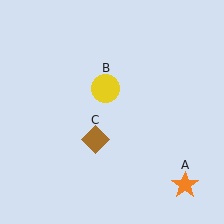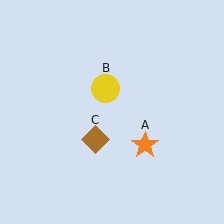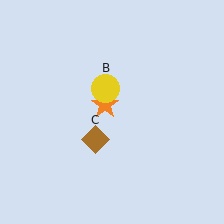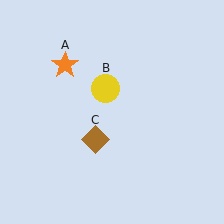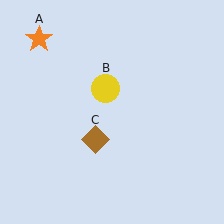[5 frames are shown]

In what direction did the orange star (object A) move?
The orange star (object A) moved up and to the left.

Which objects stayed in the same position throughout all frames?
Yellow circle (object B) and brown diamond (object C) remained stationary.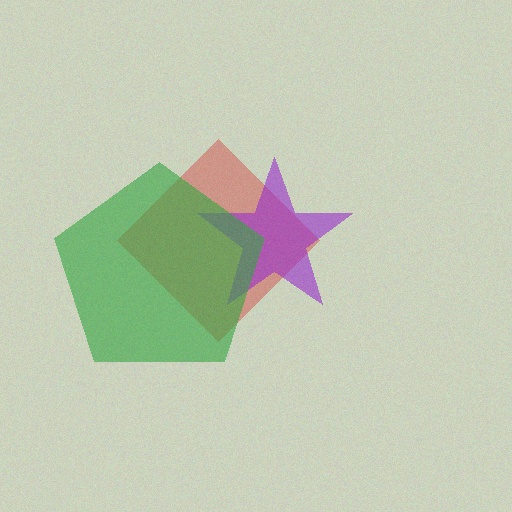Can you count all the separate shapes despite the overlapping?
Yes, there are 3 separate shapes.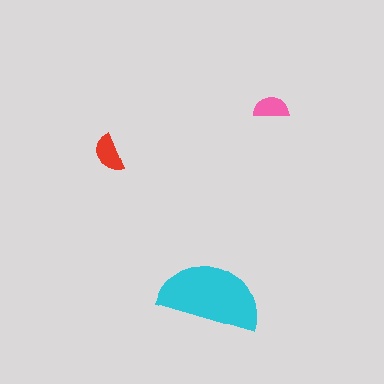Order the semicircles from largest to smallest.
the cyan one, the red one, the pink one.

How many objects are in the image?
There are 3 objects in the image.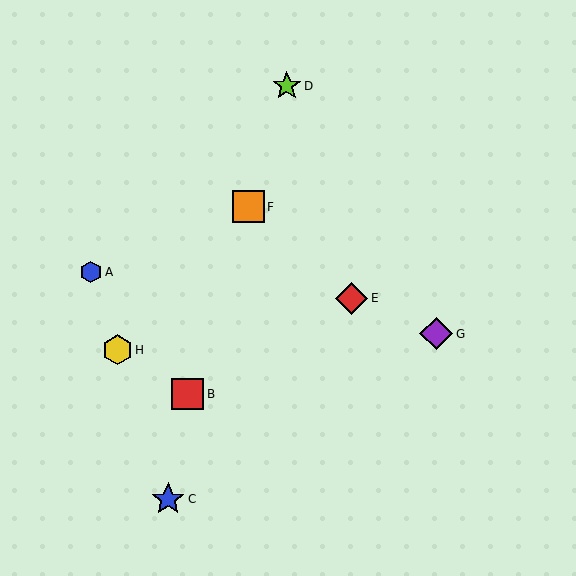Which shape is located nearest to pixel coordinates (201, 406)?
The red square (labeled B) at (188, 394) is nearest to that location.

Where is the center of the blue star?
The center of the blue star is at (168, 499).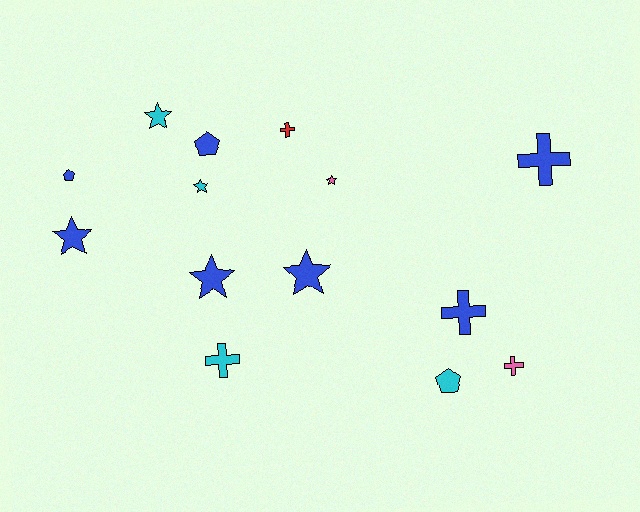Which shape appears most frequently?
Star, with 6 objects.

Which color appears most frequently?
Blue, with 7 objects.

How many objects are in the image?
There are 14 objects.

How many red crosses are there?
There is 1 red cross.